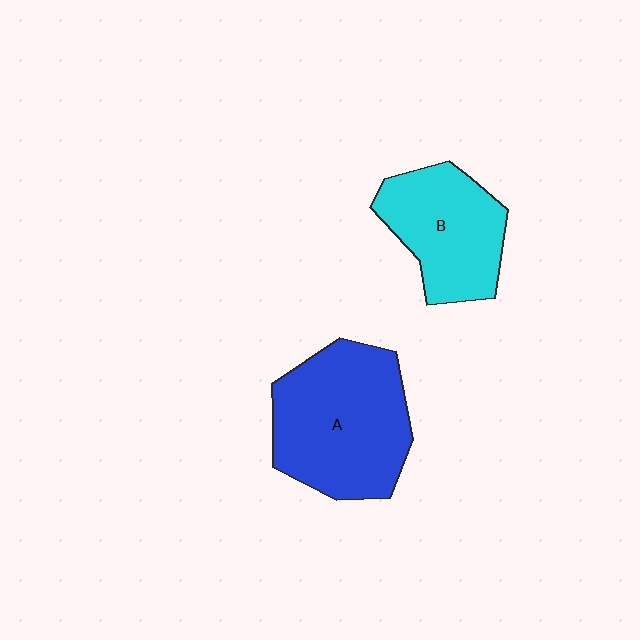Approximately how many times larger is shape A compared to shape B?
Approximately 1.4 times.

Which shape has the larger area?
Shape A (blue).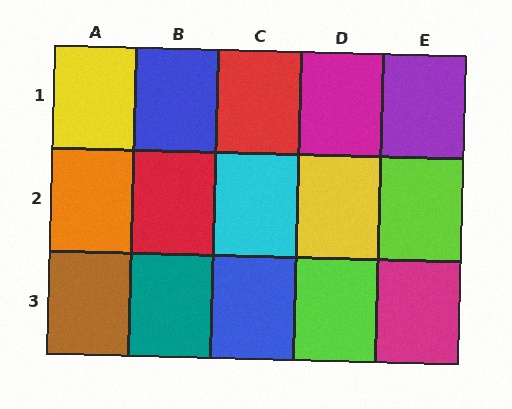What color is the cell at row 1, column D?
Magenta.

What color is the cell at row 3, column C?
Blue.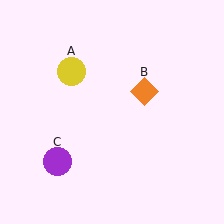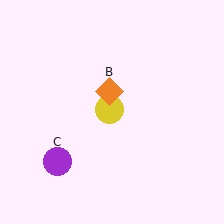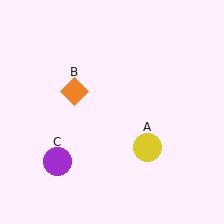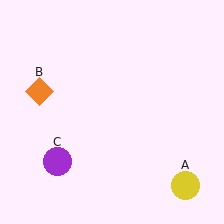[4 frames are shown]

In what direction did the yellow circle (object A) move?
The yellow circle (object A) moved down and to the right.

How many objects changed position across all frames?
2 objects changed position: yellow circle (object A), orange diamond (object B).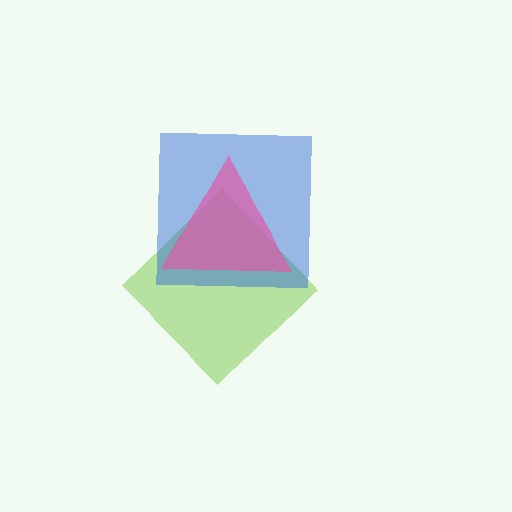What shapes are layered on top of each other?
The layered shapes are: a lime diamond, a blue square, a pink triangle.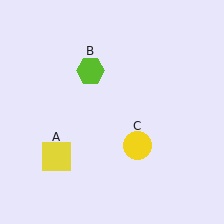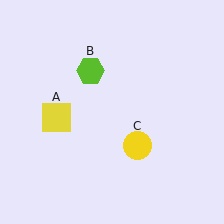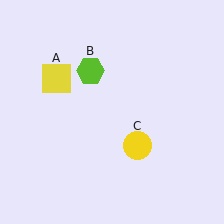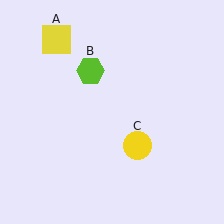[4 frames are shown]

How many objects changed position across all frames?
1 object changed position: yellow square (object A).